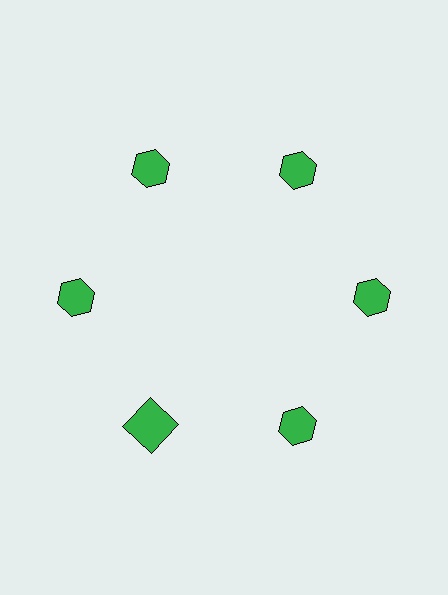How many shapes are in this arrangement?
There are 6 shapes arranged in a ring pattern.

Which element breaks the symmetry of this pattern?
The green square at roughly the 7 o'clock position breaks the symmetry. All other shapes are green hexagons.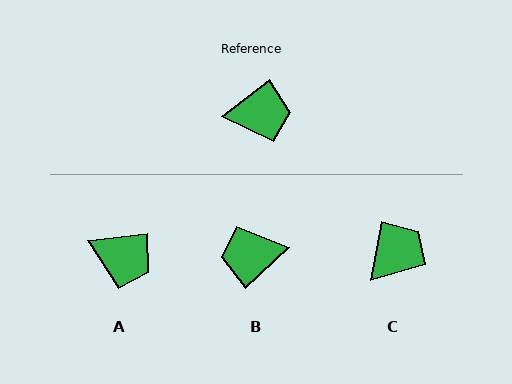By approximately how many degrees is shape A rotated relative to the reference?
Approximately 31 degrees clockwise.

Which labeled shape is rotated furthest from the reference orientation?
B, about 175 degrees away.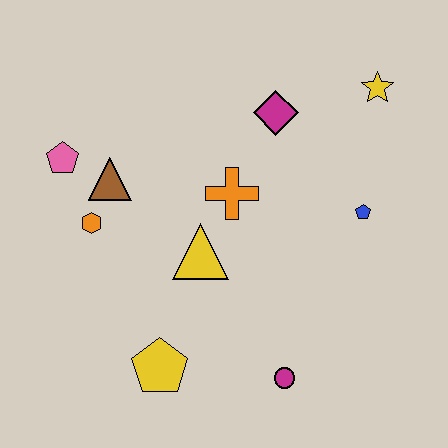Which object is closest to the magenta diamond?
The orange cross is closest to the magenta diamond.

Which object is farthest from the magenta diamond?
The yellow pentagon is farthest from the magenta diamond.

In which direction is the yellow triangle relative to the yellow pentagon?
The yellow triangle is above the yellow pentagon.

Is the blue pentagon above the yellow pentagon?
Yes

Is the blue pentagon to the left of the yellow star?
Yes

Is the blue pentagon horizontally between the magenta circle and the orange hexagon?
No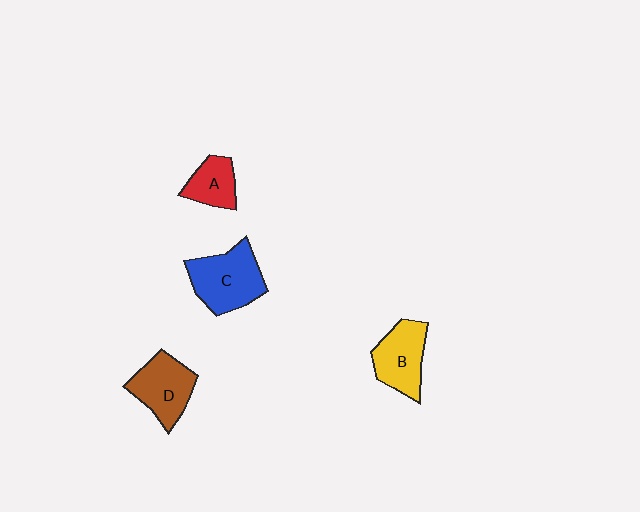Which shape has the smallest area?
Shape A (red).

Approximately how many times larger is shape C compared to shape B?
Approximately 1.2 times.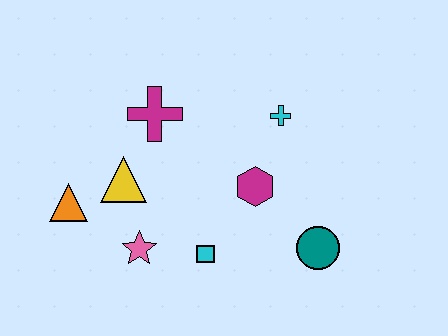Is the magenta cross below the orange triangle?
No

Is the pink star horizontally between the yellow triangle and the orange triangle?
No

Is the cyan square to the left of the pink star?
No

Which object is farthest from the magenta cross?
The teal circle is farthest from the magenta cross.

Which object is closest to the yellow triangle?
The orange triangle is closest to the yellow triangle.